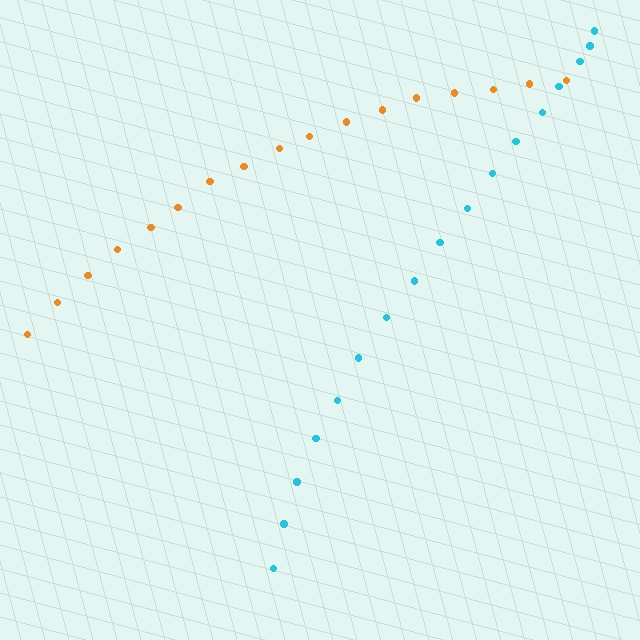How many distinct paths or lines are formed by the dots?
There are 2 distinct paths.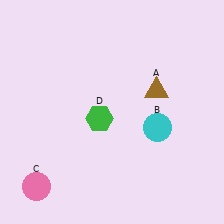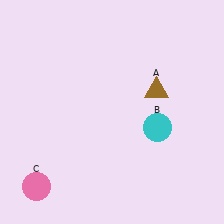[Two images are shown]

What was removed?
The green hexagon (D) was removed in Image 2.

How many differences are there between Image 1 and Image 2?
There is 1 difference between the two images.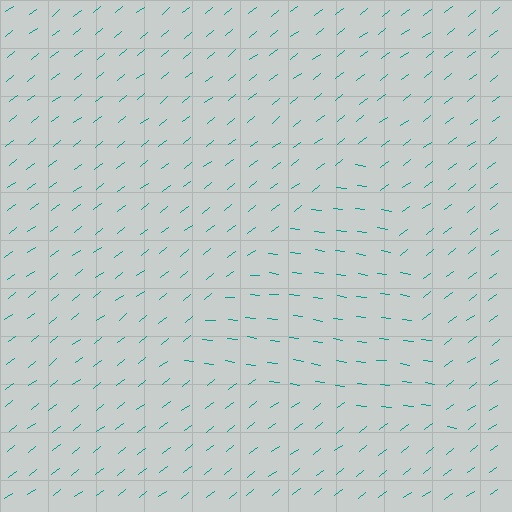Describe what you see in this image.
The image is filled with small teal line segments. A triangle region in the image has lines oriented differently from the surrounding lines, creating a visible texture boundary.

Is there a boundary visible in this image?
Yes, there is a texture boundary formed by a change in line orientation.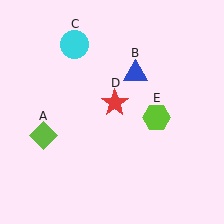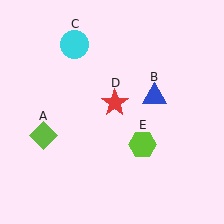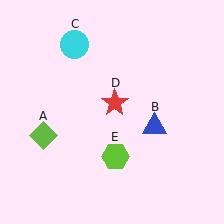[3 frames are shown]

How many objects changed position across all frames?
2 objects changed position: blue triangle (object B), lime hexagon (object E).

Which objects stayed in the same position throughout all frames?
Lime diamond (object A) and cyan circle (object C) and red star (object D) remained stationary.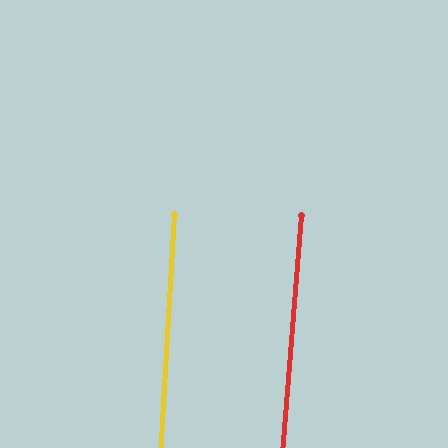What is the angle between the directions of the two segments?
Approximately 1 degree.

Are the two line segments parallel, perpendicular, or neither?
Parallel — their directions differ by only 1.3°.